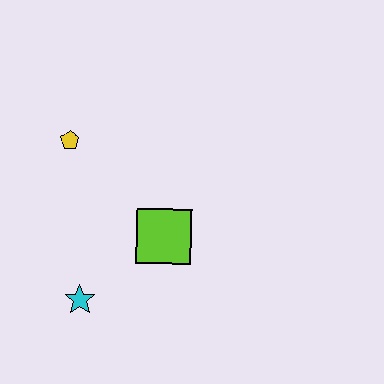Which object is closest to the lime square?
The cyan star is closest to the lime square.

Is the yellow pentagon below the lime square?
No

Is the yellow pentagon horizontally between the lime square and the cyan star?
No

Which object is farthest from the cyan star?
The yellow pentagon is farthest from the cyan star.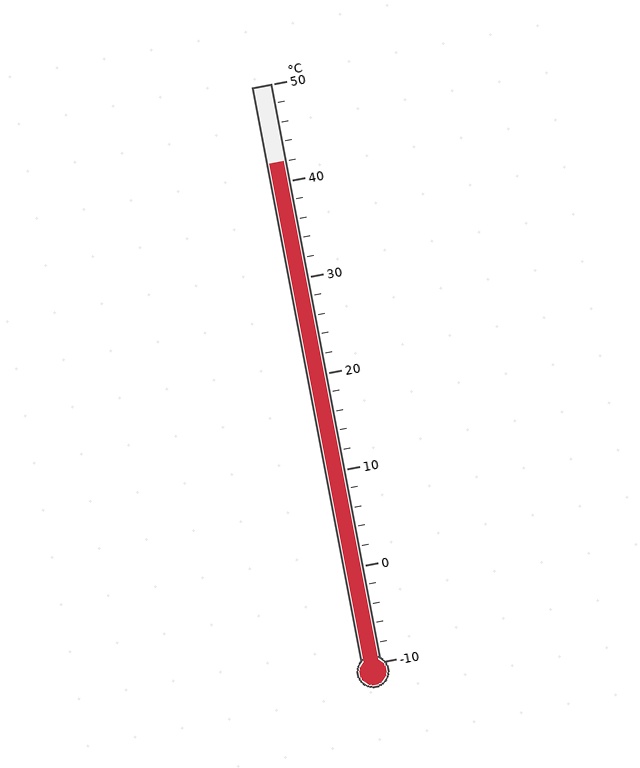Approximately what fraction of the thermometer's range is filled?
The thermometer is filled to approximately 85% of its range.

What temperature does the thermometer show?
The thermometer shows approximately 42°C.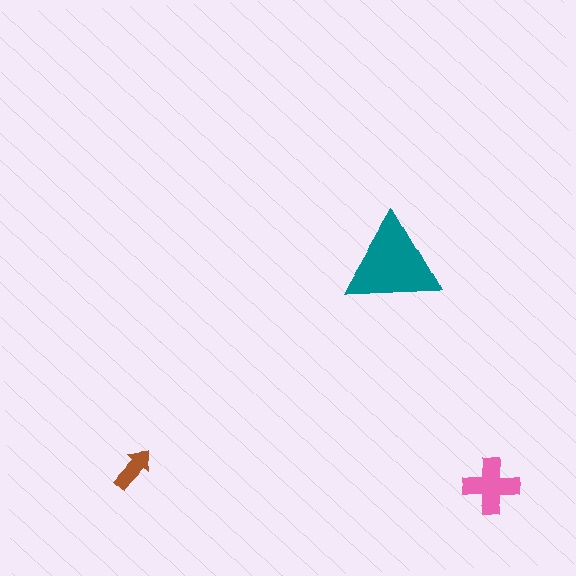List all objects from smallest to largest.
The brown arrow, the pink cross, the teal triangle.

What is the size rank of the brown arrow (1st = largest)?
3rd.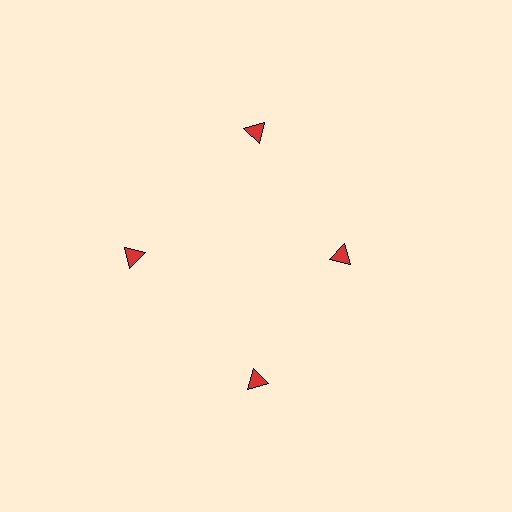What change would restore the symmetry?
The symmetry would be restored by moving it outward, back onto the ring so that all 4 triangles sit at equal angles and equal distance from the center.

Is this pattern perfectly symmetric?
No. The 4 red triangles are arranged in a ring, but one element near the 3 o'clock position is pulled inward toward the center, breaking the 4-fold rotational symmetry.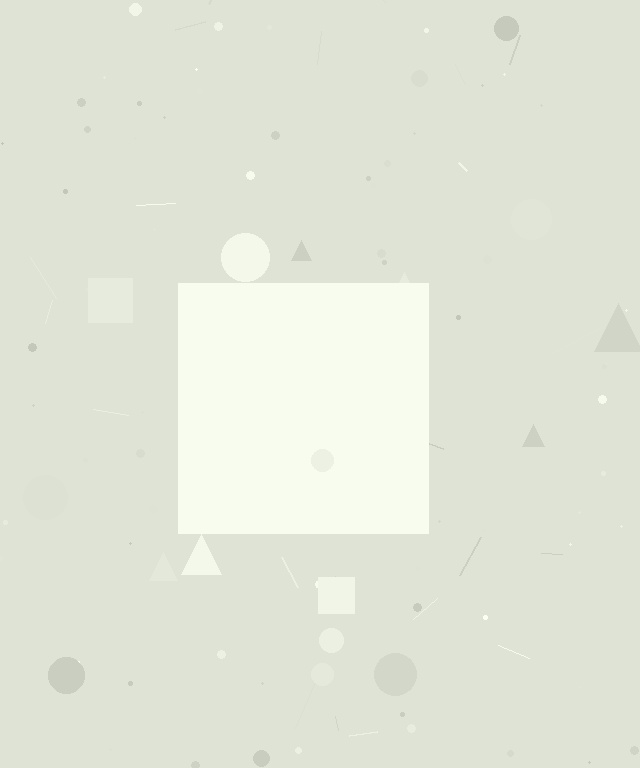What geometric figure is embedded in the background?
A square is embedded in the background.